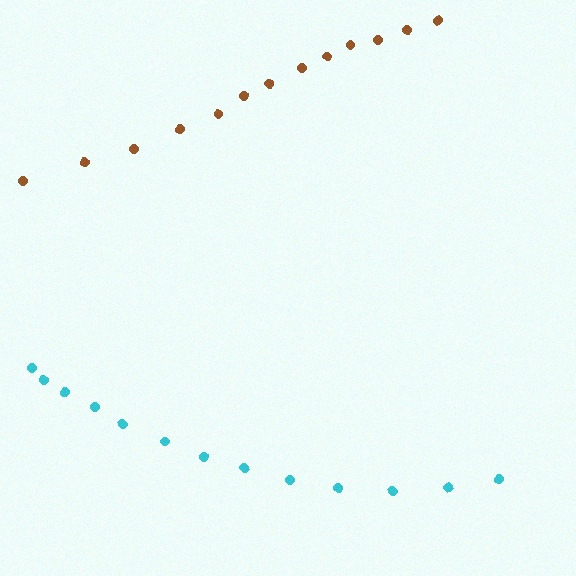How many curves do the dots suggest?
There are 2 distinct paths.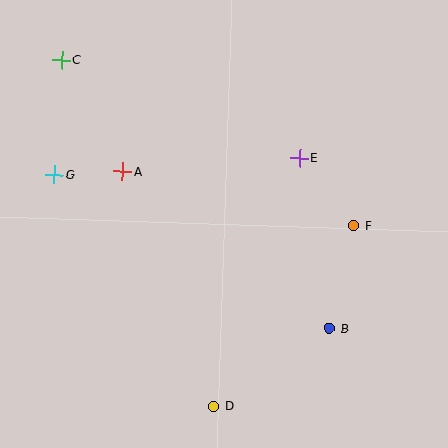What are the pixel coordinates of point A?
Point A is at (122, 171).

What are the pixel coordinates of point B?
Point B is at (329, 328).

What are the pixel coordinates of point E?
Point E is at (300, 158).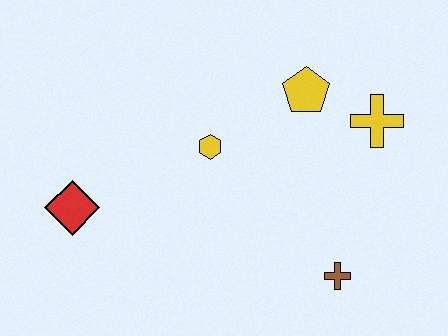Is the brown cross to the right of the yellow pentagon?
Yes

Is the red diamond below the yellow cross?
Yes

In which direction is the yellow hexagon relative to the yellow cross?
The yellow hexagon is to the left of the yellow cross.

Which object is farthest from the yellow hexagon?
The brown cross is farthest from the yellow hexagon.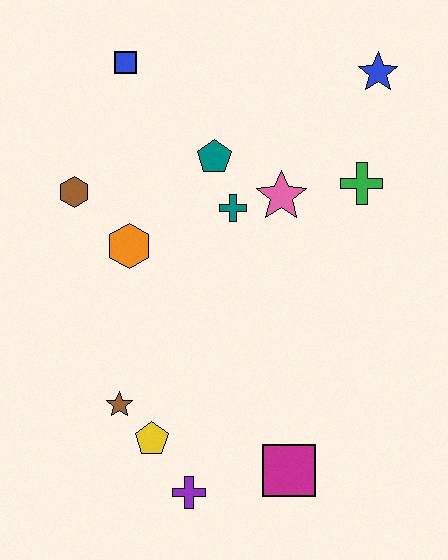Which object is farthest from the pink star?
The purple cross is farthest from the pink star.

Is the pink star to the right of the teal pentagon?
Yes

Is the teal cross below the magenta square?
No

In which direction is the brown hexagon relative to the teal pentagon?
The brown hexagon is to the left of the teal pentagon.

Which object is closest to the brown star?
The yellow pentagon is closest to the brown star.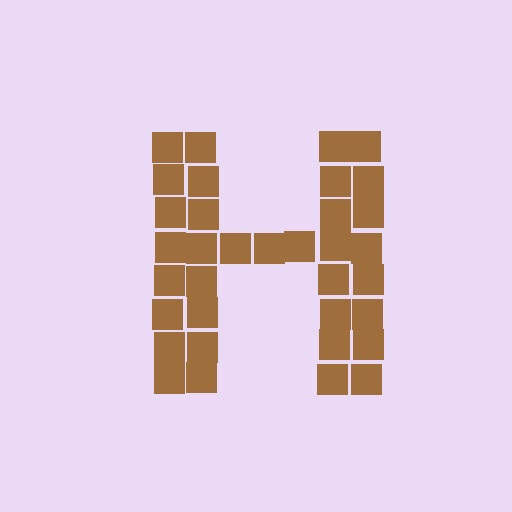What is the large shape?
The large shape is the letter H.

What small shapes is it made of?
It is made of small squares.